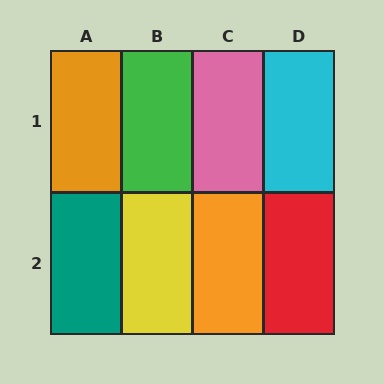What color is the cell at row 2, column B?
Yellow.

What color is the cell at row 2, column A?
Teal.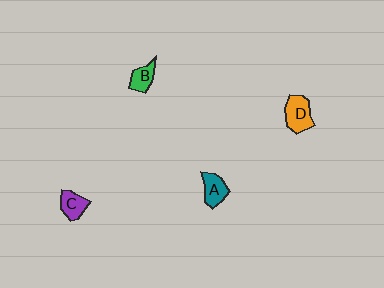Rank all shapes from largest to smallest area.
From largest to smallest: D (orange), A (teal), C (purple), B (green).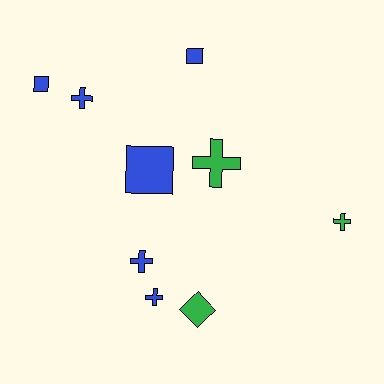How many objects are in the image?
There are 9 objects.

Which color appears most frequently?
Blue, with 6 objects.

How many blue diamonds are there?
There are no blue diamonds.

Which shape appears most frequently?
Cross, with 5 objects.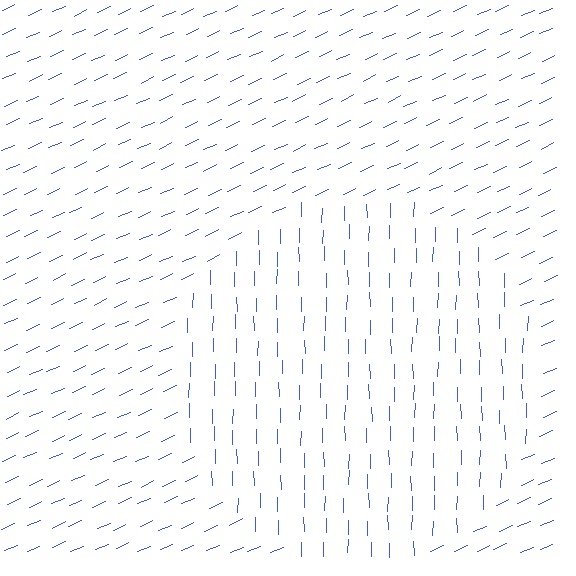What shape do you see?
I see a circle.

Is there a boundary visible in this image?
Yes, there is a texture boundary formed by a change in line orientation.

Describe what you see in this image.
The image is filled with small blue line segments. A circle region in the image has lines oriented differently from the surrounding lines, creating a visible texture boundary.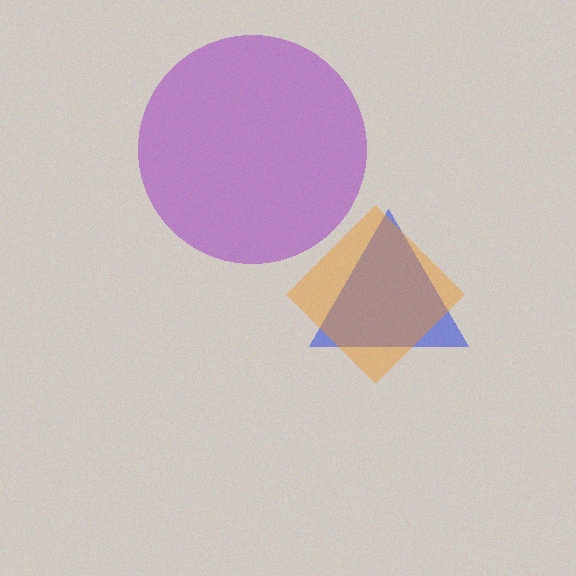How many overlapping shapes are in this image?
There are 3 overlapping shapes in the image.